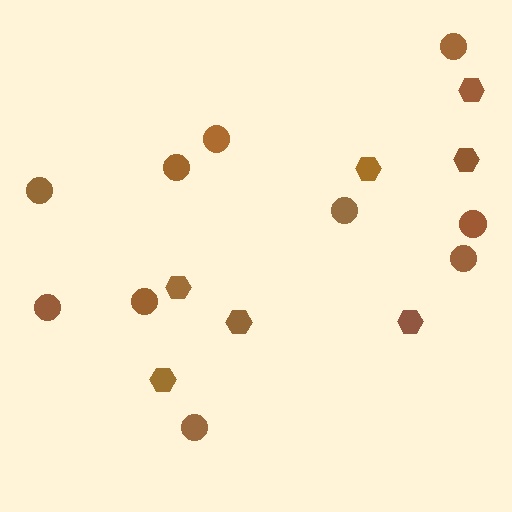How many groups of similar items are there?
There are 2 groups: one group of hexagons (7) and one group of circles (10).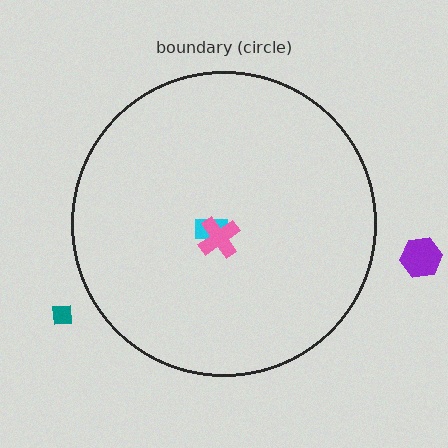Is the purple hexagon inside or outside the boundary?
Outside.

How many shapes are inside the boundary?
2 inside, 2 outside.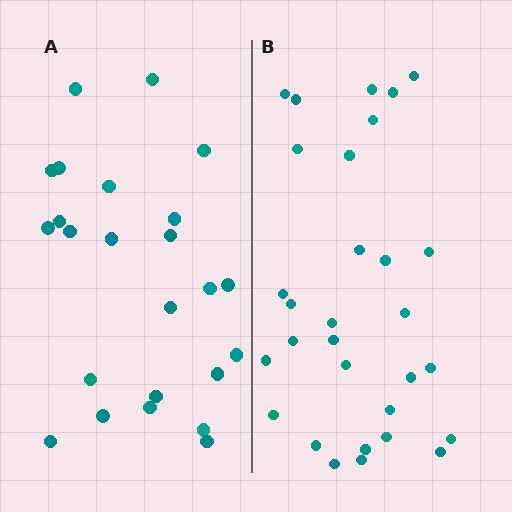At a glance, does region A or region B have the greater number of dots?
Region B (the right region) has more dots.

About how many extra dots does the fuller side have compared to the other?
Region B has about 6 more dots than region A.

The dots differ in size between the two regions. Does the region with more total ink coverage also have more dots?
No. Region A has more total ink coverage because its dots are larger, but region B actually contains more individual dots. Total area can be misleading — the number of items is what matters here.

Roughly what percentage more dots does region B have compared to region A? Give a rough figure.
About 25% more.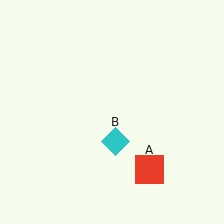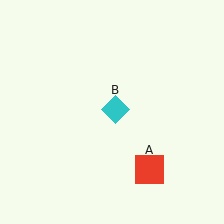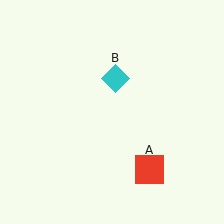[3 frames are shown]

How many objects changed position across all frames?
1 object changed position: cyan diamond (object B).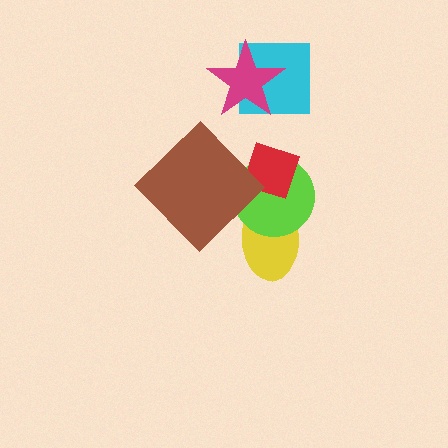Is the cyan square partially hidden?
Yes, it is partially covered by another shape.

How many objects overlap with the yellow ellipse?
2 objects overlap with the yellow ellipse.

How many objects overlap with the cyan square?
1 object overlaps with the cyan square.